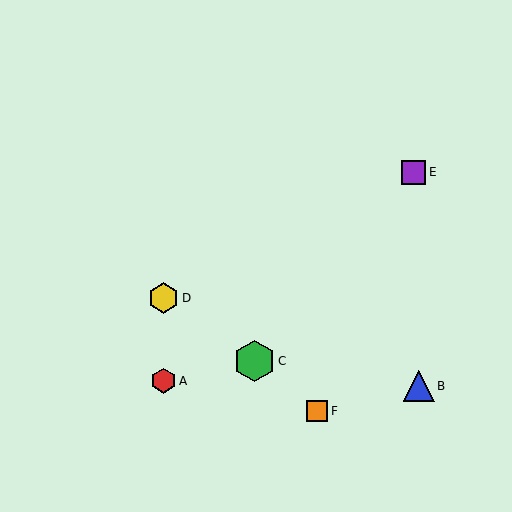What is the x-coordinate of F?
Object F is at x≈317.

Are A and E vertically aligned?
No, A is at x≈164 and E is at x≈414.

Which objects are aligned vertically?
Objects A, D are aligned vertically.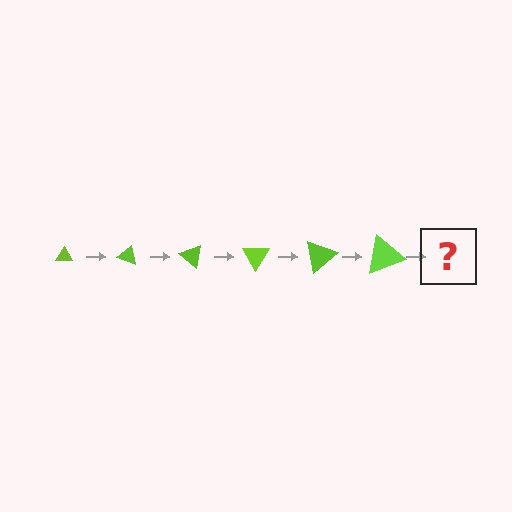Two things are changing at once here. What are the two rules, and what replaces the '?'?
The two rules are that the triangle grows larger each step and it rotates 20 degrees each step. The '?' should be a triangle, larger than the previous one and rotated 120 degrees from the start.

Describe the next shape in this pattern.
It should be a triangle, larger than the previous one and rotated 120 degrees from the start.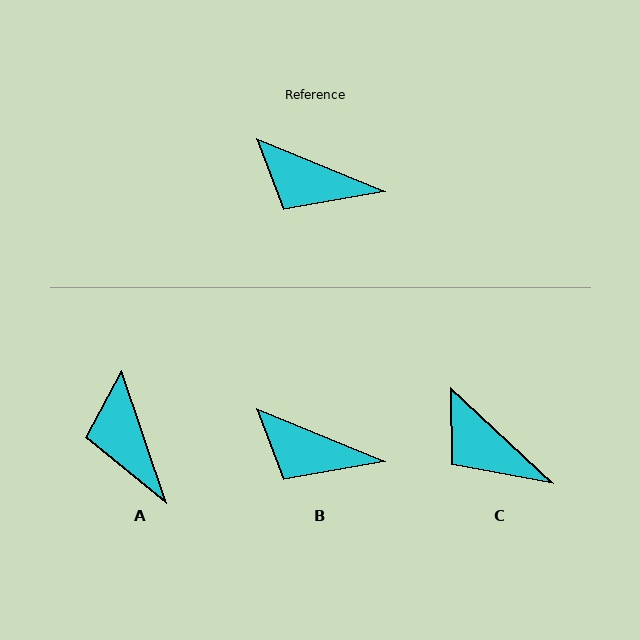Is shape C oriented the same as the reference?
No, it is off by about 20 degrees.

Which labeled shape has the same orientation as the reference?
B.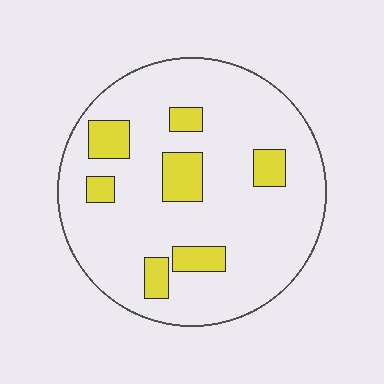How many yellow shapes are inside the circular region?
7.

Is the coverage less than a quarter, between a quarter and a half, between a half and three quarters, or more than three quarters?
Less than a quarter.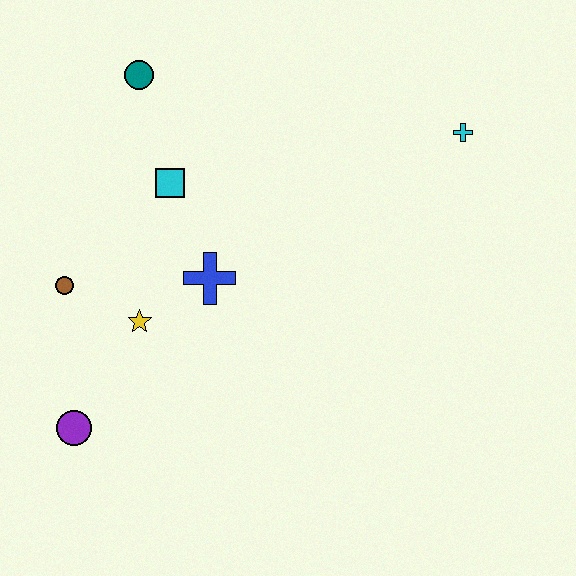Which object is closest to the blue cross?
The yellow star is closest to the blue cross.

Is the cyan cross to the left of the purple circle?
No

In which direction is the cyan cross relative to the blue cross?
The cyan cross is to the right of the blue cross.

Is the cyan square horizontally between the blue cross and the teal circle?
Yes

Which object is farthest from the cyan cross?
The purple circle is farthest from the cyan cross.